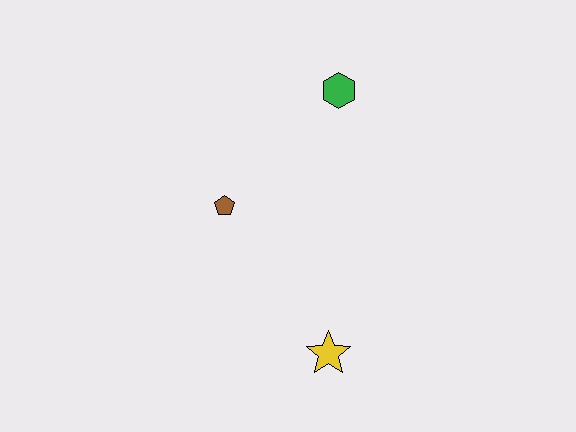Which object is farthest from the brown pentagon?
The yellow star is farthest from the brown pentagon.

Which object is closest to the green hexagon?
The brown pentagon is closest to the green hexagon.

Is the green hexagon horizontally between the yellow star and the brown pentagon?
No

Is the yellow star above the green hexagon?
No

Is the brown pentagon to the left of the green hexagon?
Yes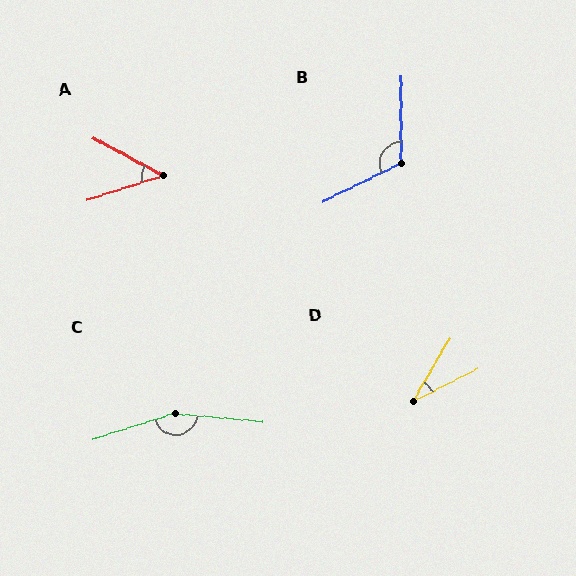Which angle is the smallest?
D, at approximately 33 degrees.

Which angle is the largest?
C, at approximately 157 degrees.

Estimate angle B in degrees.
Approximately 116 degrees.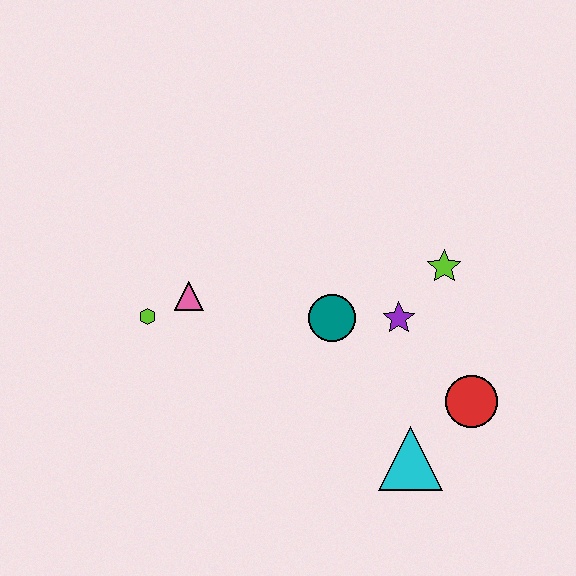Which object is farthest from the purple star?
The lime hexagon is farthest from the purple star.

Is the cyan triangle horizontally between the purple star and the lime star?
Yes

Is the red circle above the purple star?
No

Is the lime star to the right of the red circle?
No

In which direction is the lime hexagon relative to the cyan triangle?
The lime hexagon is to the left of the cyan triangle.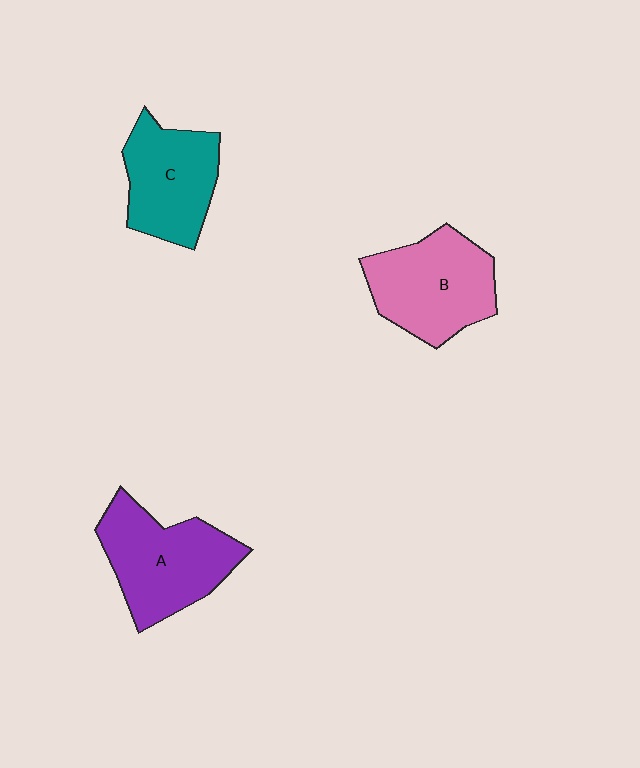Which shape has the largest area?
Shape A (purple).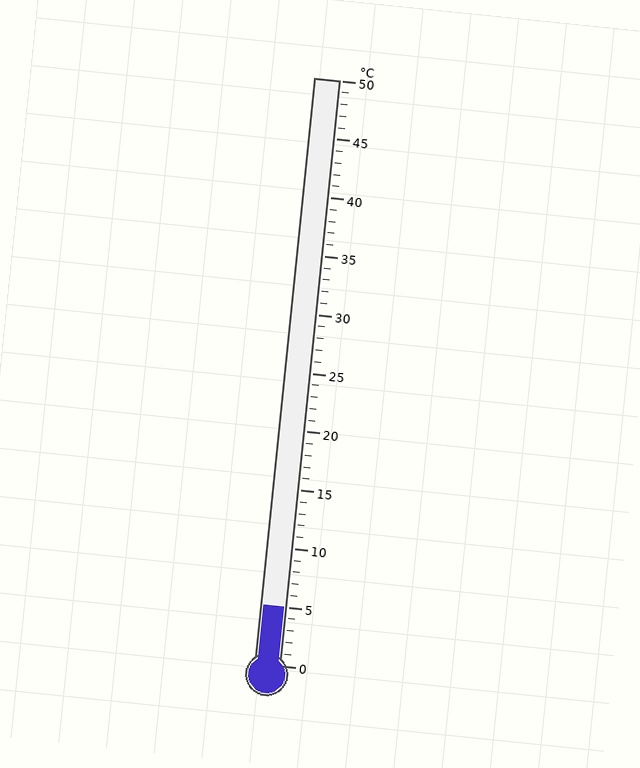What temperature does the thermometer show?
The thermometer shows approximately 5°C.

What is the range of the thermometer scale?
The thermometer scale ranges from 0°C to 50°C.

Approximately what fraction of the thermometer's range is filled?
The thermometer is filled to approximately 10% of its range.